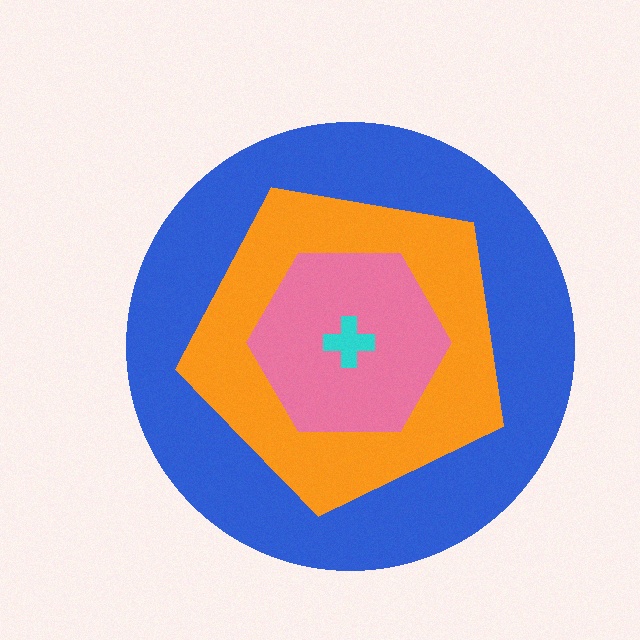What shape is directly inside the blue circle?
The orange pentagon.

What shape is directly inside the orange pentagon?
The pink hexagon.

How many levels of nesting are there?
4.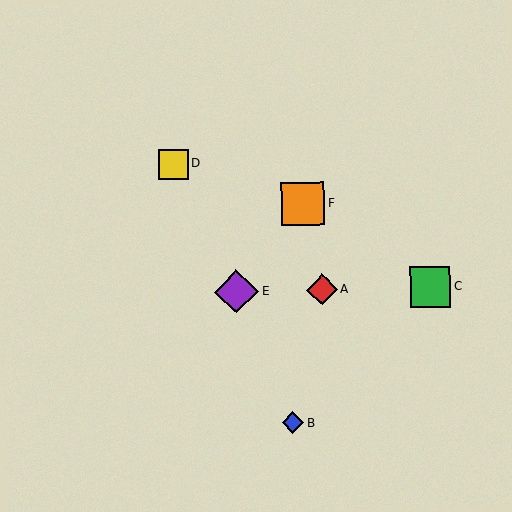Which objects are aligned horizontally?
Objects A, C, E are aligned horizontally.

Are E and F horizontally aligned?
No, E is at y≈291 and F is at y≈204.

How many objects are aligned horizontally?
3 objects (A, C, E) are aligned horizontally.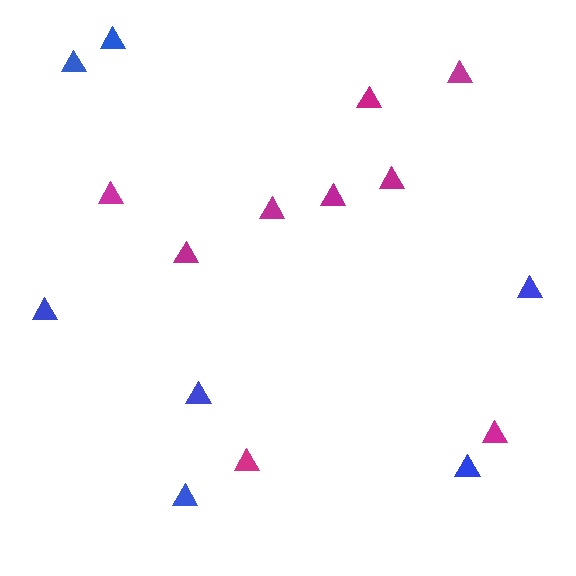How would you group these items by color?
There are 2 groups: one group of magenta triangles (9) and one group of blue triangles (7).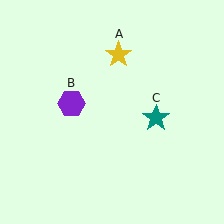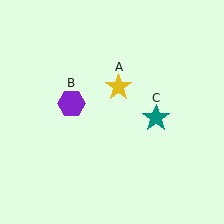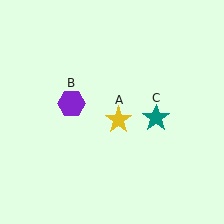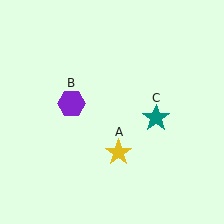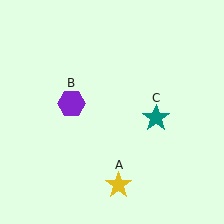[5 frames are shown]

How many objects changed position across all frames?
1 object changed position: yellow star (object A).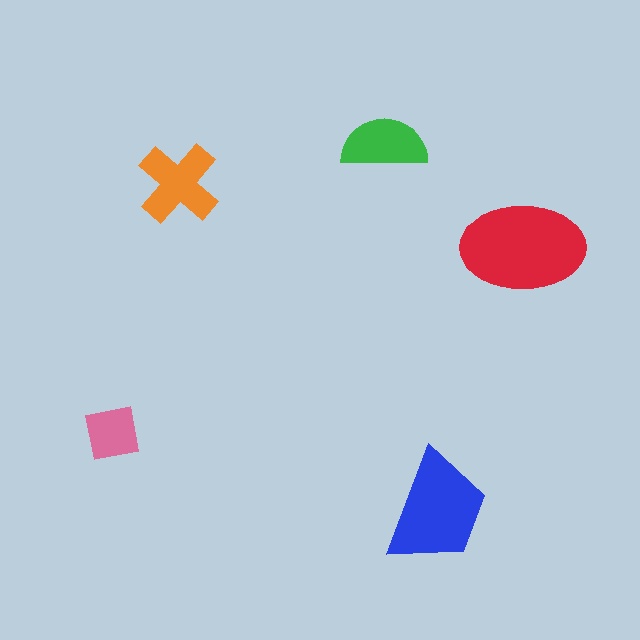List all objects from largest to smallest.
The red ellipse, the blue trapezoid, the orange cross, the green semicircle, the pink square.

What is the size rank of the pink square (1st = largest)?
5th.